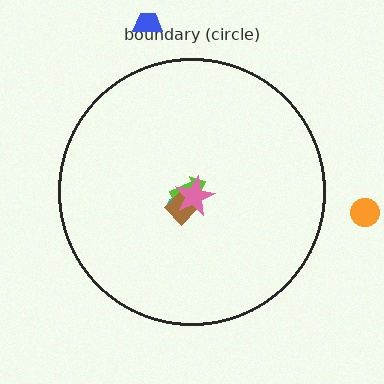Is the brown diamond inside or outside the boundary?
Inside.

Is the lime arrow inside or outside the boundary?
Inside.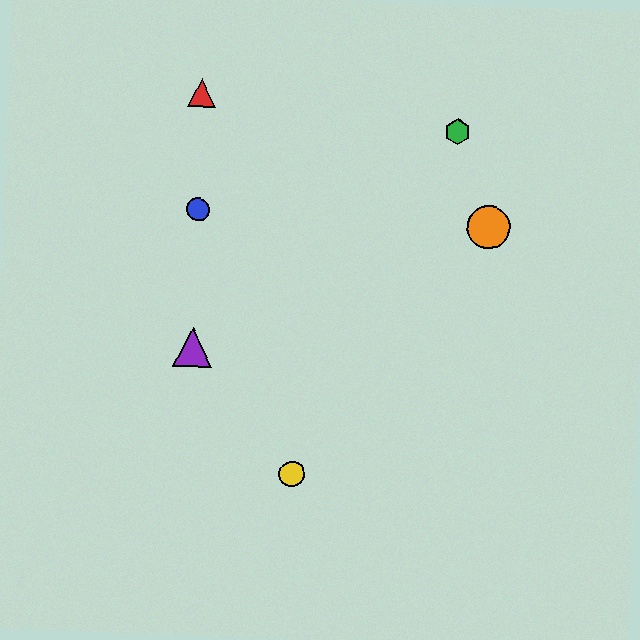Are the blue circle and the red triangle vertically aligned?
Yes, both are at x≈198.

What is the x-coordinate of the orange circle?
The orange circle is at x≈488.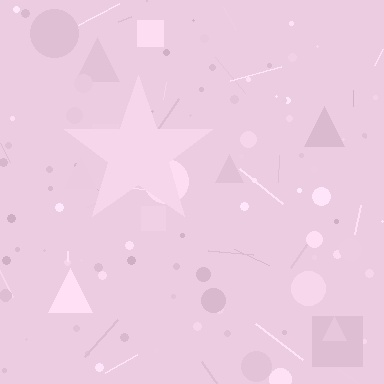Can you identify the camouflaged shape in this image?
The camouflaged shape is a star.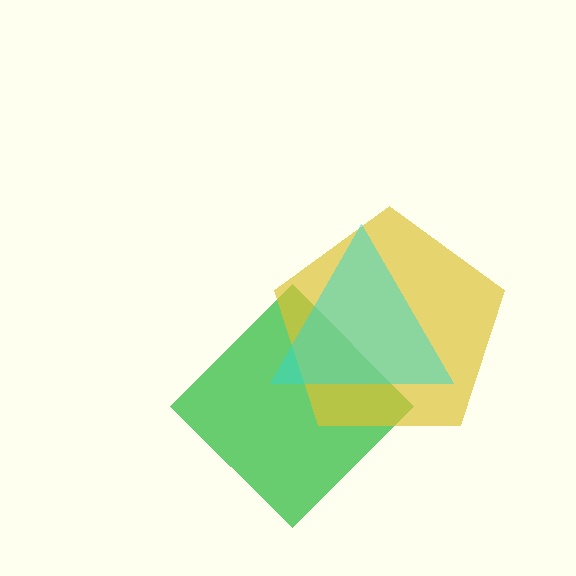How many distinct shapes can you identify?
There are 3 distinct shapes: a green diamond, a yellow pentagon, a cyan triangle.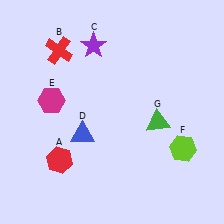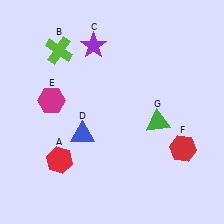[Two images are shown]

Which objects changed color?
B changed from red to lime. F changed from lime to red.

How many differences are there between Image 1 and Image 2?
There are 2 differences between the two images.